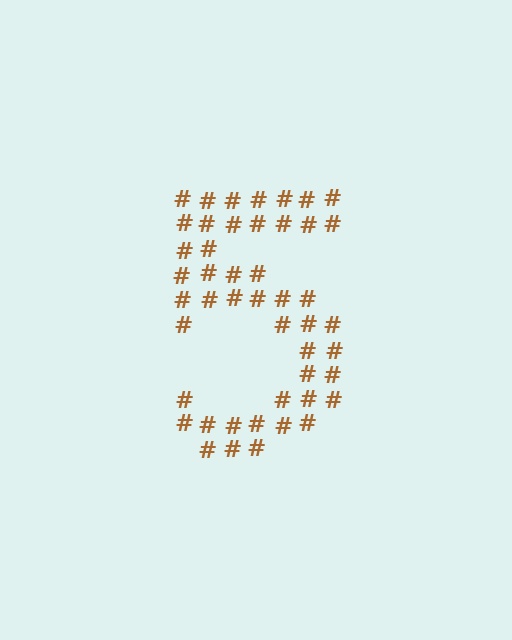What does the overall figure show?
The overall figure shows the digit 5.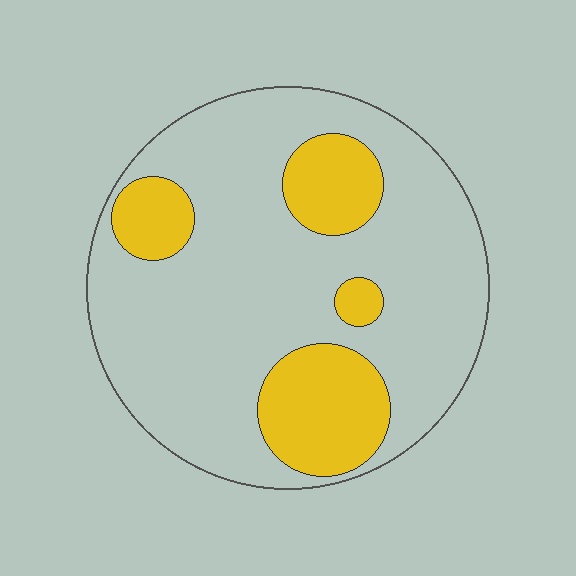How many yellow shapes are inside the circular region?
4.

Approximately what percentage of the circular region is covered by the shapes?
Approximately 25%.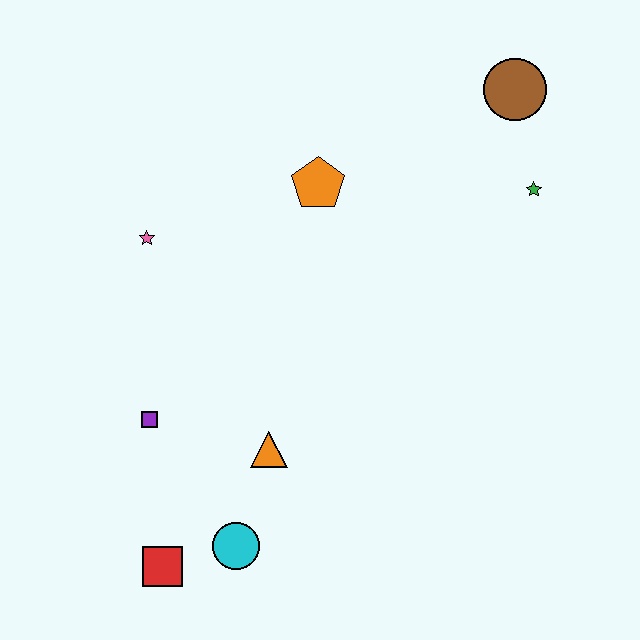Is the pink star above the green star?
No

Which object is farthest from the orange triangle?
The brown circle is farthest from the orange triangle.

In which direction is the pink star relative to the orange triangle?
The pink star is above the orange triangle.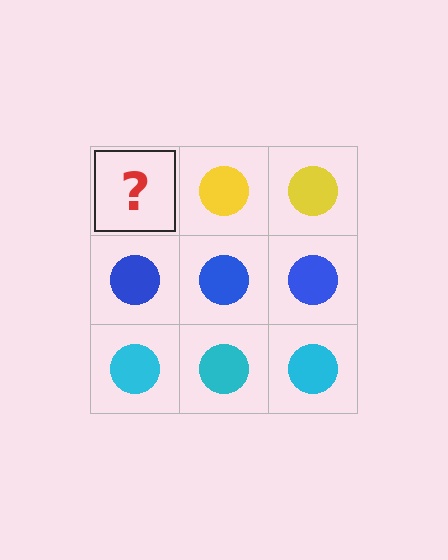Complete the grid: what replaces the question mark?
The question mark should be replaced with a yellow circle.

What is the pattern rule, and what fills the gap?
The rule is that each row has a consistent color. The gap should be filled with a yellow circle.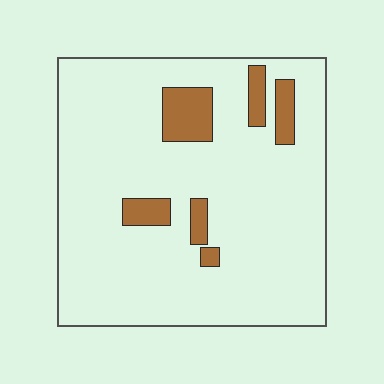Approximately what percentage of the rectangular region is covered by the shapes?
Approximately 10%.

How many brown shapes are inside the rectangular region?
6.